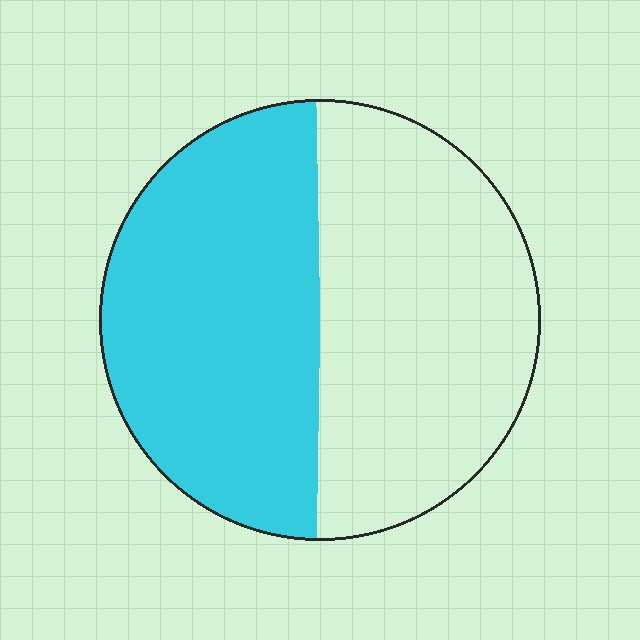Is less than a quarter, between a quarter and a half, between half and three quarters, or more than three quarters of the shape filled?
Between a quarter and a half.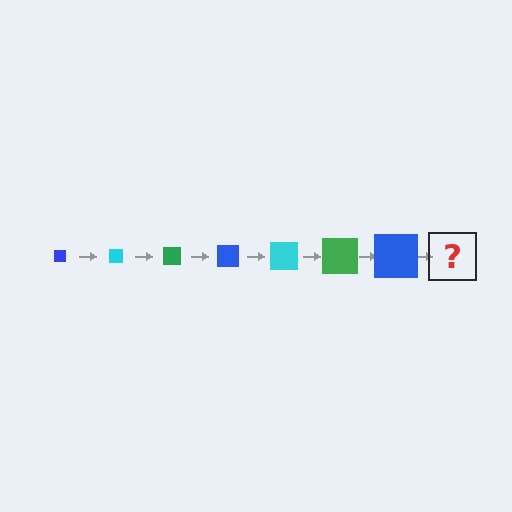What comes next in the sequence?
The next element should be a cyan square, larger than the previous one.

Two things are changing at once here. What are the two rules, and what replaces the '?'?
The two rules are that the square grows larger each step and the color cycles through blue, cyan, and green. The '?' should be a cyan square, larger than the previous one.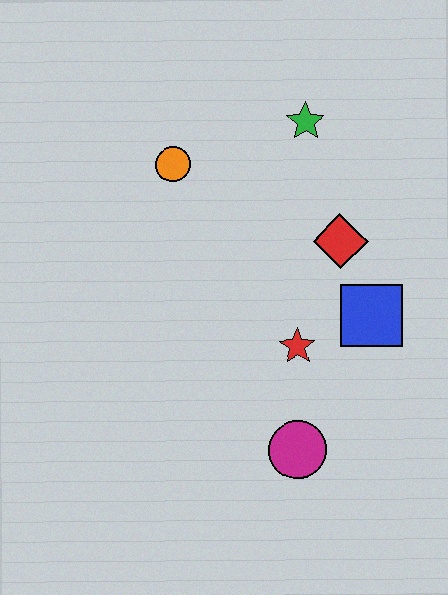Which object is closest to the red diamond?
The blue square is closest to the red diamond.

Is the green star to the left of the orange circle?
No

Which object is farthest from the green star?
The magenta circle is farthest from the green star.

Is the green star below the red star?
No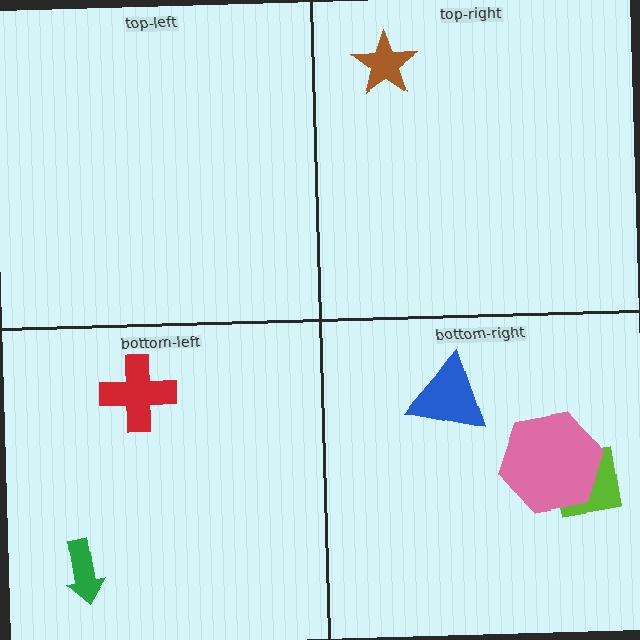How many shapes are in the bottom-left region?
2.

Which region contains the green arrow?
The bottom-left region.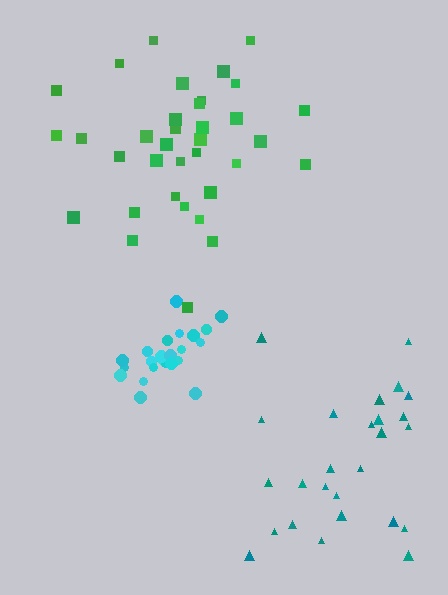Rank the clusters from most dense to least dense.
cyan, green, teal.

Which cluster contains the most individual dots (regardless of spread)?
Green (35).